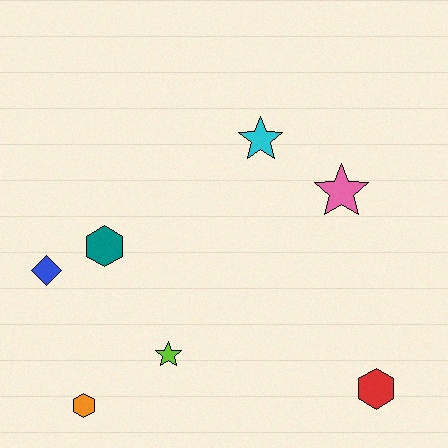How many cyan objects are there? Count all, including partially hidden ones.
There is 1 cyan object.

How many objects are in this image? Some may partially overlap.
There are 7 objects.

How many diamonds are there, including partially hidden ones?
There is 1 diamond.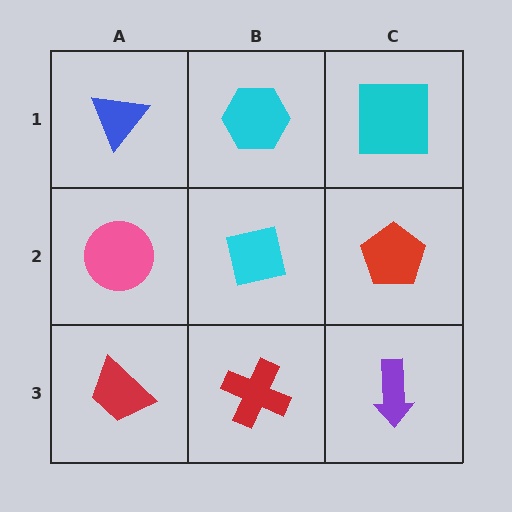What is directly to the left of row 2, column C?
A cyan square.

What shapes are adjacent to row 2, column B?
A cyan hexagon (row 1, column B), a red cross (row 3, column B), a pink circle (row 2, column A), a red pentagon (row 2, column C).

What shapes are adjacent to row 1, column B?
A cyan square (row 2, column B), a blue triangle (row 1, column A), a cyan square (row 1, column C).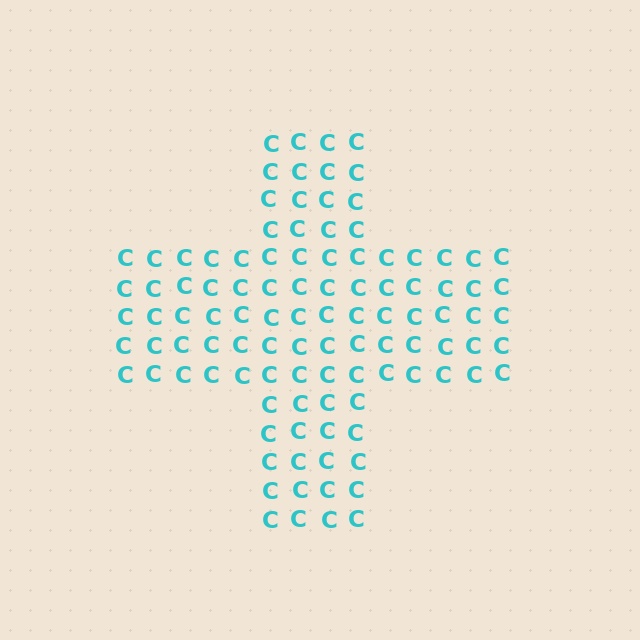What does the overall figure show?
The overall figure shows a cross.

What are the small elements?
The small elements are letter C's.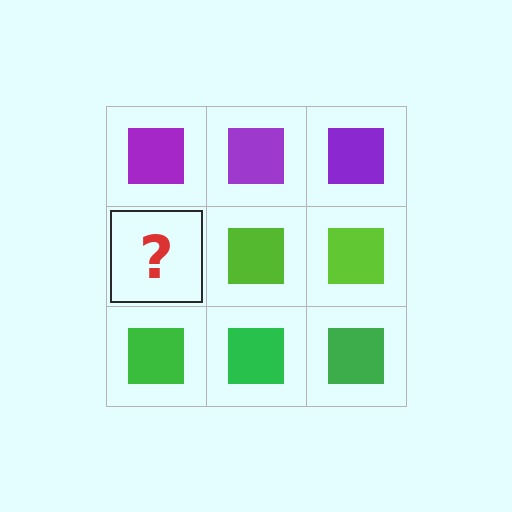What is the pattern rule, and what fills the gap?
The rule is that each row has a consistent color. The gap should be filled with a lime square.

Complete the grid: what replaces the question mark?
The question mark should be replaced with a lime square.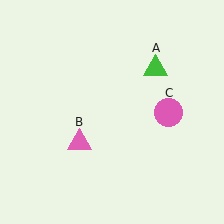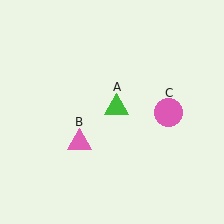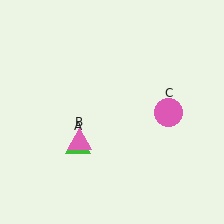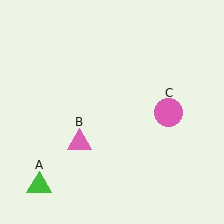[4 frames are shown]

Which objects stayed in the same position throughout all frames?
Pink triangle (object B) and pink circle (object C) remained stationary.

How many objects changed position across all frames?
1 object changed position: green triangle (object A).